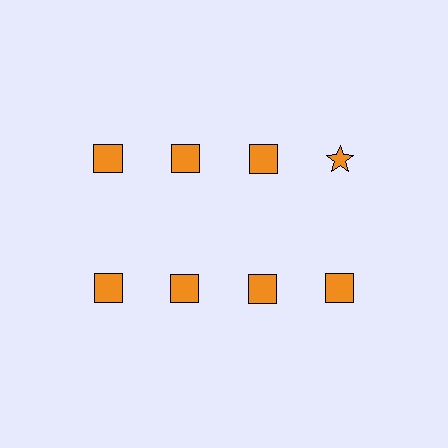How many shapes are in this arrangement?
There are 8 shapes arranged in a grid pattern.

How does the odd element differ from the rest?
It has a different shape: star instead of square.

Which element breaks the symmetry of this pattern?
The orange star in the top row, second from right column breaks the symmetry. All other shapes are orange squares.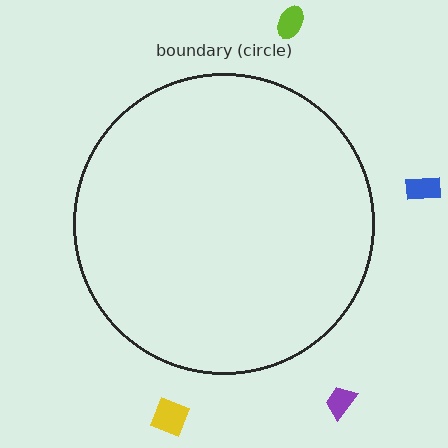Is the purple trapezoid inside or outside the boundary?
Outside.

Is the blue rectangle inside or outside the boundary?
Outside.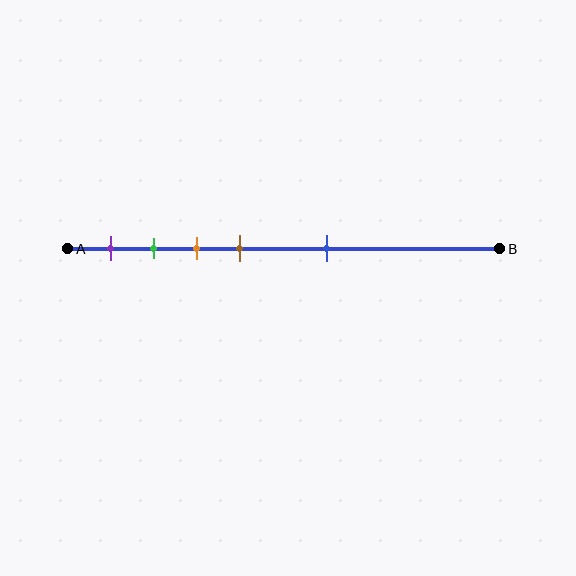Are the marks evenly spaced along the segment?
No, the marks are not evenly spaced.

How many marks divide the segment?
There are 5 marks dividing the segment.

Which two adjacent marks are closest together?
The green and orange marks are the closest adjacent pair.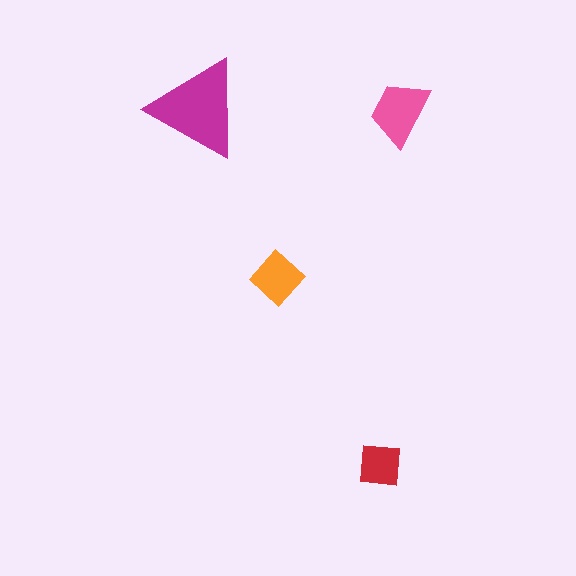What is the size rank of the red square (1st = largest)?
4th.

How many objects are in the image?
There are 4 objects in the image.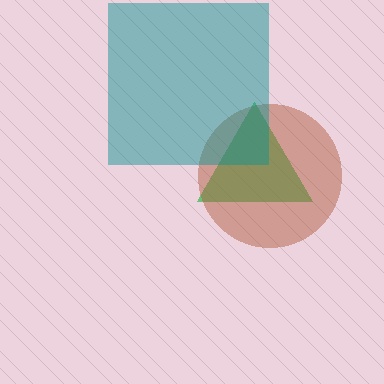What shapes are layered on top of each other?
The layered shapes are: a green triangle, a brown circle, a teal square.